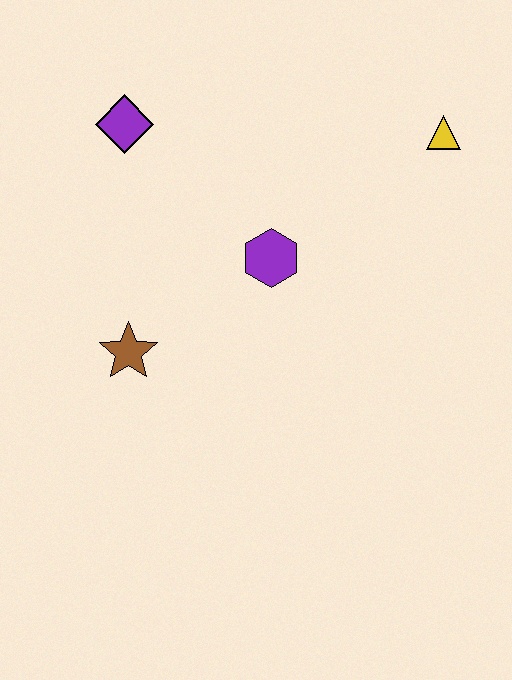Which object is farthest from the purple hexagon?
The yellow triangle is farthest from the purple hexagon.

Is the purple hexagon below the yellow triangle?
Yes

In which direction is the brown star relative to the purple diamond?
The brown star is below the purple diamond.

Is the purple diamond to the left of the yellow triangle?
Yes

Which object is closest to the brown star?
The purple hexagon is closest to the brown star.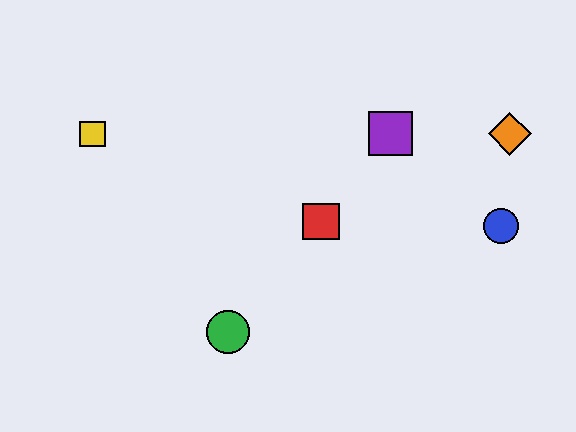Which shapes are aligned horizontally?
The yellow square, the purple square, the orange diamond are aligned horizontally.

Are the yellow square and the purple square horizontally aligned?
Yes, both are at y≈134.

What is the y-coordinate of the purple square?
The purple square is at y≈134.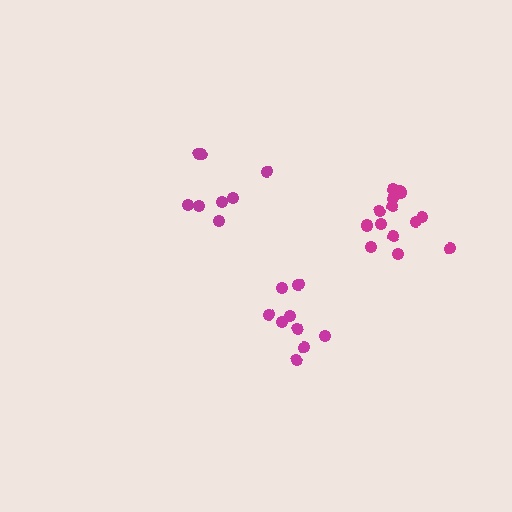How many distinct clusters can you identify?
There are 3 distinct clusters.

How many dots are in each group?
Group 1: 8 dots, Group 2: 14 dots, Group 3: 9 dots (31 total).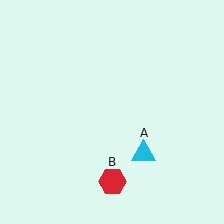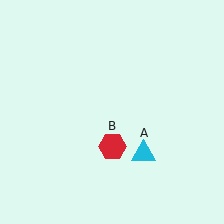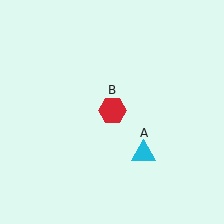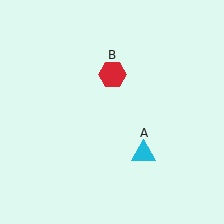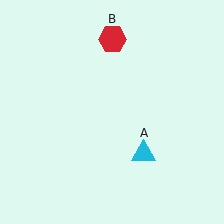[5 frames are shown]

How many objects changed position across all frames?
1 object changed position: red hexagon (object B).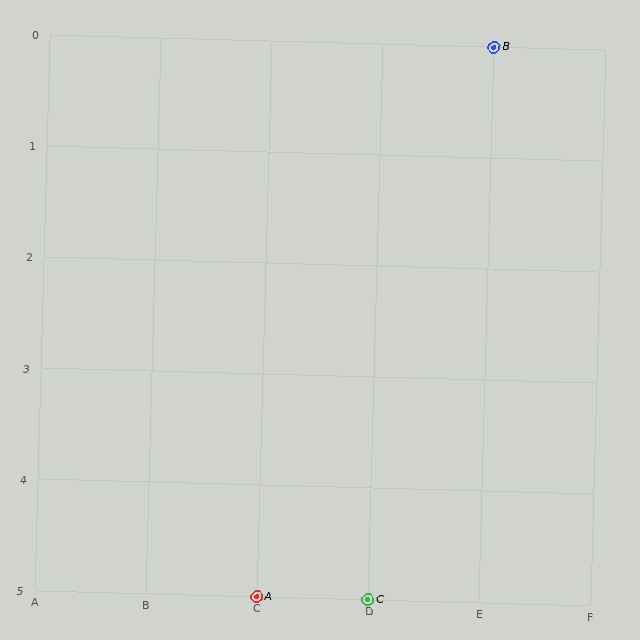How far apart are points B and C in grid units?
Points B and C are 1 column and 5 rows apart (about 5.1 grid units diagonally).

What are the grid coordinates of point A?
Point A is at grid coordinates (C, 5).